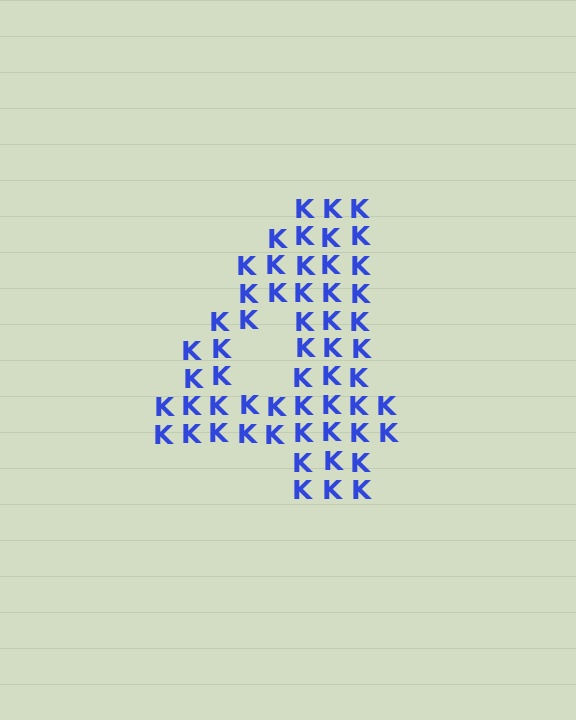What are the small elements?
The small elements are letter K's.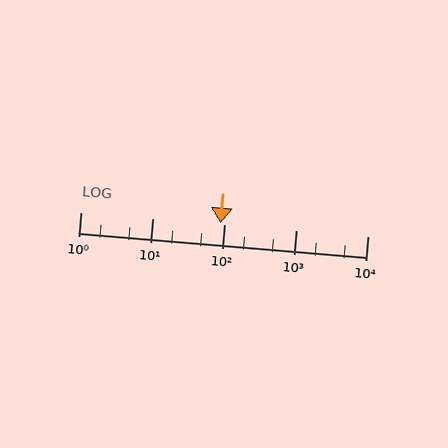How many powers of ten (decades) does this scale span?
The scale spans 4 decades, from 1 to 10000.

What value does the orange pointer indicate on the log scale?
The pointer indicates approximately 88.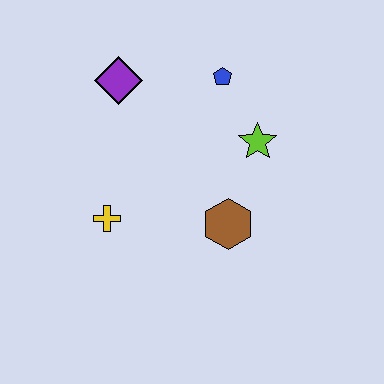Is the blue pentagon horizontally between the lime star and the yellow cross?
Yes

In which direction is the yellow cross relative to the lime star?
The yellow cross is to the left of the lime star.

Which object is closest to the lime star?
The blue pentagon is closest to the lime star.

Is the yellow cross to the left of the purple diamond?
Yes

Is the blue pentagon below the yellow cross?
No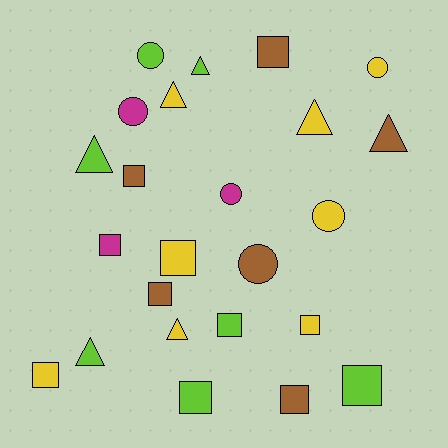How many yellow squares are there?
There are 3 yellow squares.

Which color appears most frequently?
Yellow, with 8 objects.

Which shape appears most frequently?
Square, with 11 objects.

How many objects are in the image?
There are 24 objects.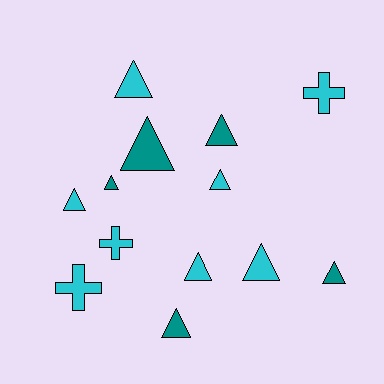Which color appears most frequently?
Cyan, with 8 objects.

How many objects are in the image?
There are 13 objects.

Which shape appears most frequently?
Triangle, with 10 objects.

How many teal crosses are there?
There are no teal crosses.